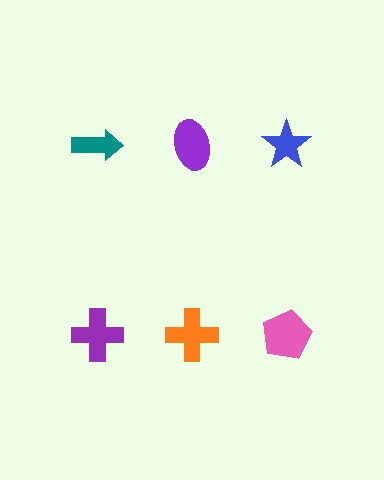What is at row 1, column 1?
A teal arrow.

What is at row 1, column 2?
A purple ellipse.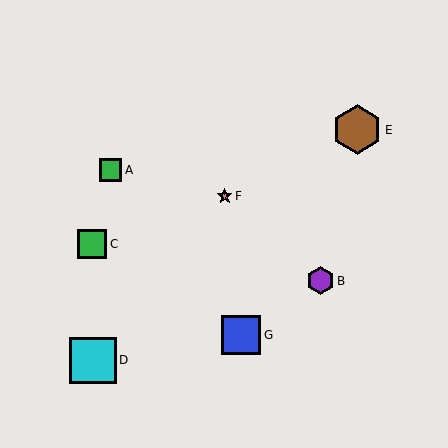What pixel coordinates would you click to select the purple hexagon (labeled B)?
Click at (320, 281) to select the purple hexagon B.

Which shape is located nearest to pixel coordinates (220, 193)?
The pink star (labeled F) at (225, 196) is nearest to that location.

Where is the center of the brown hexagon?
The center of the brown hexagon is at (357, 130).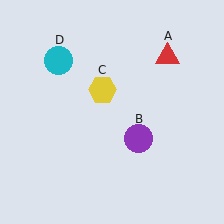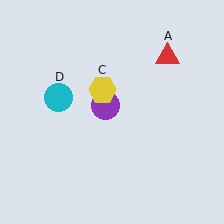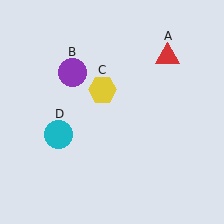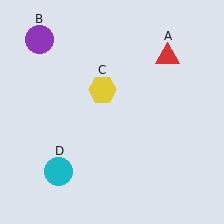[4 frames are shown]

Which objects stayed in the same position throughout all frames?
Red triangle (object A) and yellow hexagon (object C) remained stationary.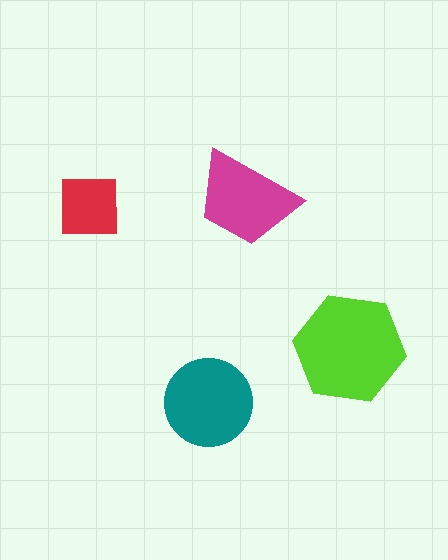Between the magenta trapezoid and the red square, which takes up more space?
The magenta trapezoid.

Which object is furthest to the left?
The red square is leftmost.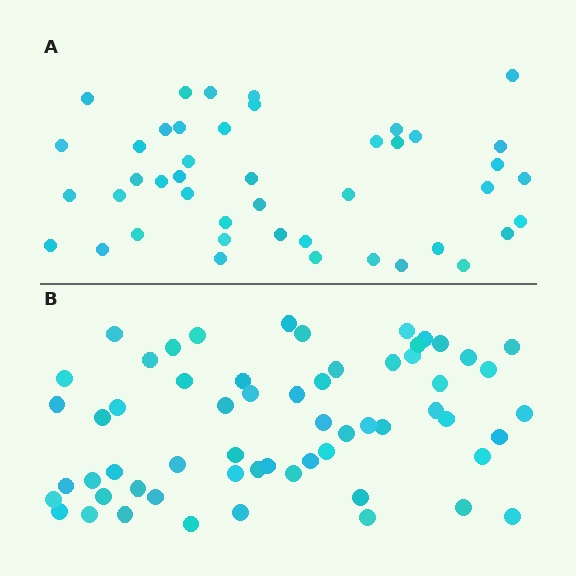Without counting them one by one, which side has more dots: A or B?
Region B (the bottom region) has more dots.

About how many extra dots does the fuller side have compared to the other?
Region B has approximately 15 more dots than region A.